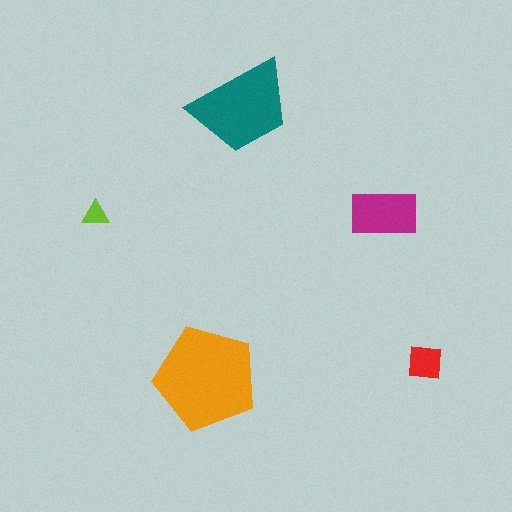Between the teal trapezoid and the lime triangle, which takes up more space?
The teal trapezoid.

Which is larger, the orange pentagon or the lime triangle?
The orange pentagon.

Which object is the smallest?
The lime triangle.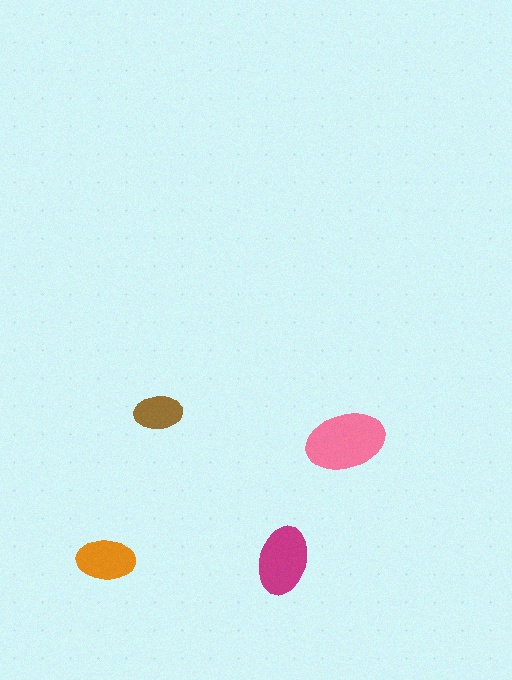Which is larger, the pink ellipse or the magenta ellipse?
The pink one.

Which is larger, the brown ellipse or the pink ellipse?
The pink one.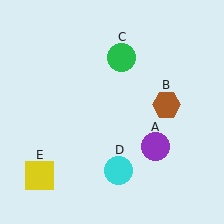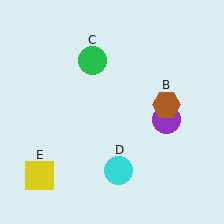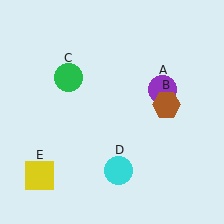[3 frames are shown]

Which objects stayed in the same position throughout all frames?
Brown hexagon (object B) and cyan circle (object D) and yellow square (object E) remained stationary.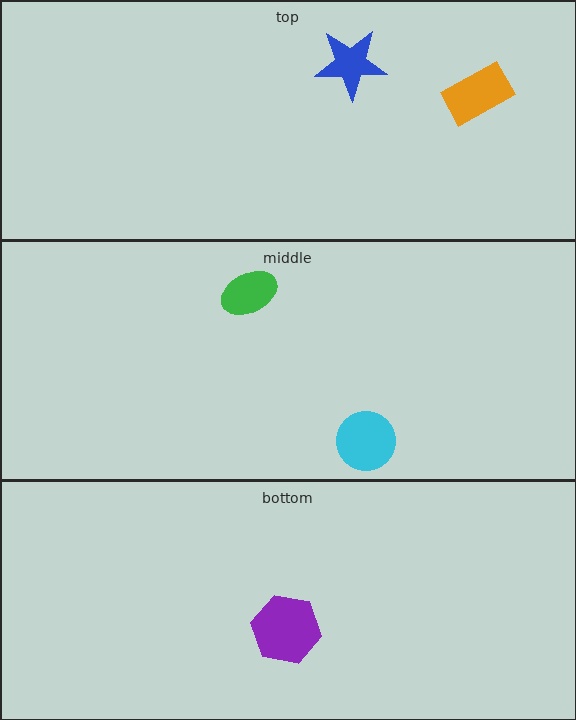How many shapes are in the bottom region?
1.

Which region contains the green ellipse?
The middle region.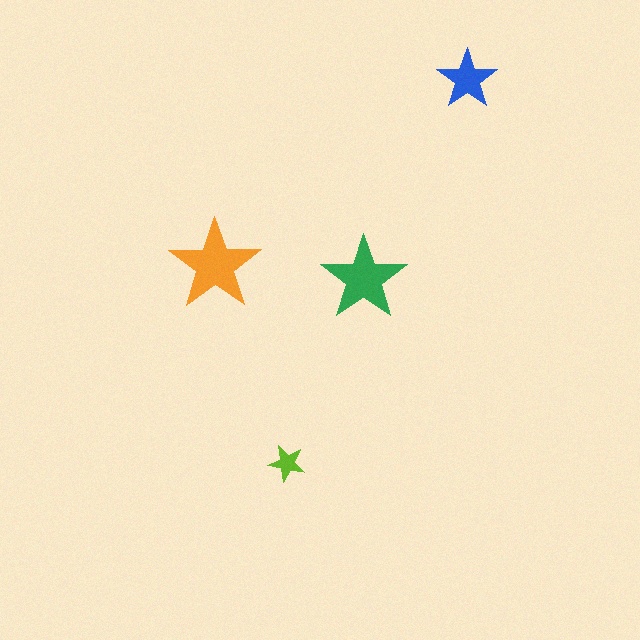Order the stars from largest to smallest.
the orange one, the green one, the blue one, the lime one.